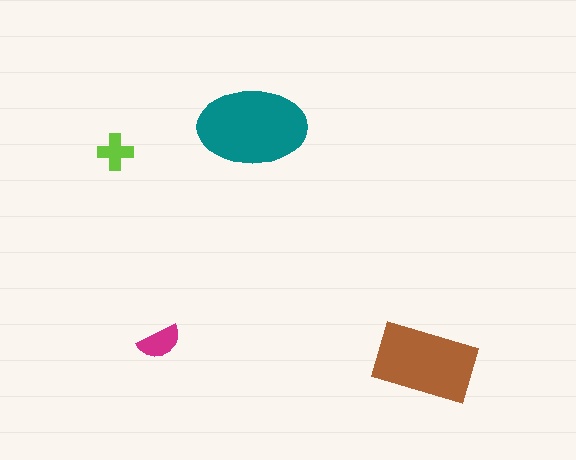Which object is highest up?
The teal ellipse is topmost.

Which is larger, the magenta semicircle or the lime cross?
The magenta semicircle.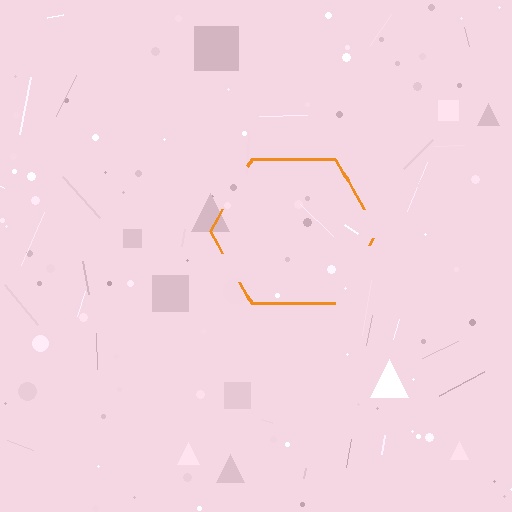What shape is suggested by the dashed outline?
The dashed outline suggests a hexagon.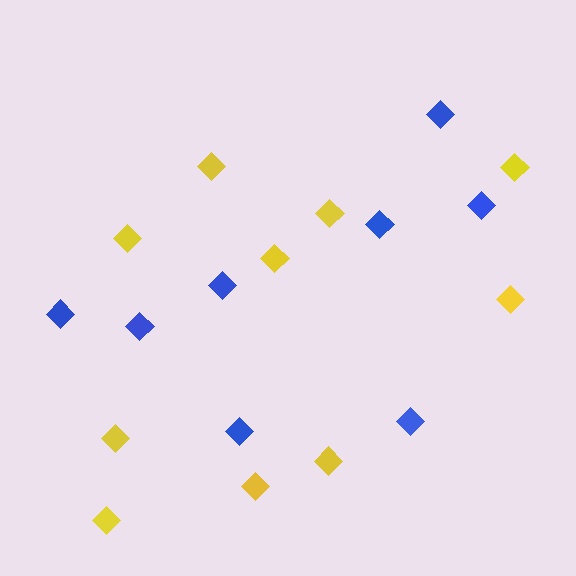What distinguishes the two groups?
There are 2 groups: one group of yellow diamonds (10) and one group of blue diamonds (8).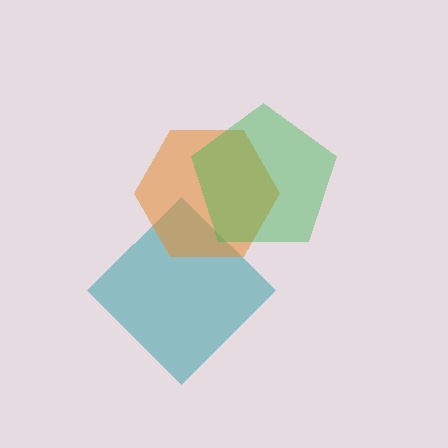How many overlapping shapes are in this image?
There are 3 overlapping shapes in the image.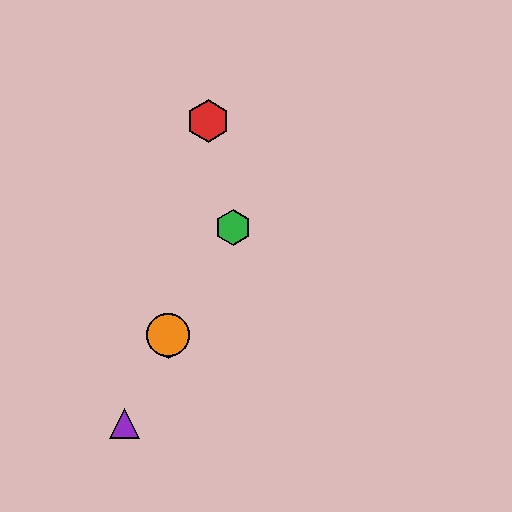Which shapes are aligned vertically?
The blue circle, the yellow hexagon, the orange circle are aligned vertically.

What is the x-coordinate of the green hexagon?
The green hexagon is at x≈233.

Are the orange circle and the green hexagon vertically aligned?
No, the orange circle is at x≈168 and the green hexagon is at x≈233.